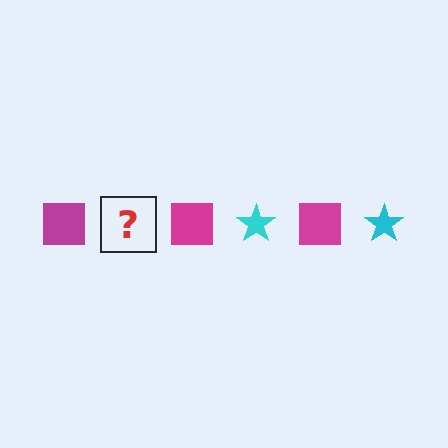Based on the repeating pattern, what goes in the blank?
The blank should be a cyan star.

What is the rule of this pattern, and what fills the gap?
The rule is that the pattern alternates between magenta square and cyan star. The gap should be filled with a cyan star.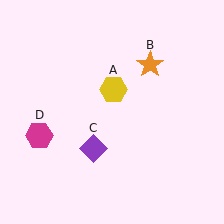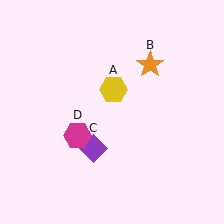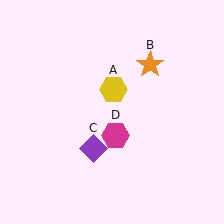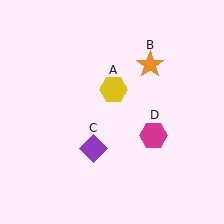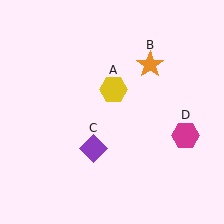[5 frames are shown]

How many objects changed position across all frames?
1 object changed position: magenta hexagon (object D).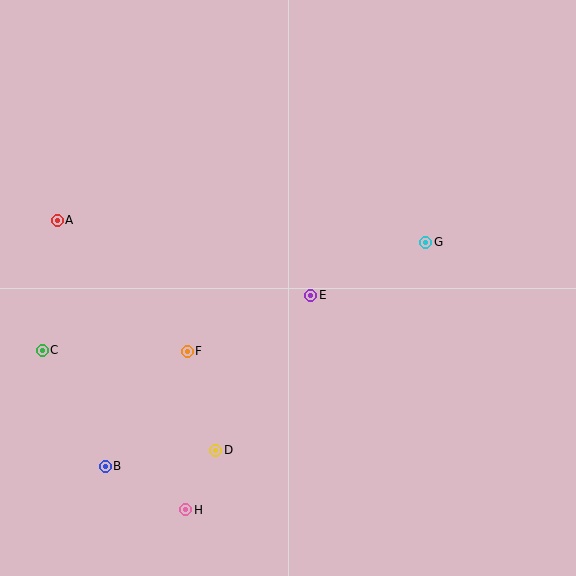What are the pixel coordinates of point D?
Point D is at (216, 450).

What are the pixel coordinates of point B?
Point B is at (105, 466).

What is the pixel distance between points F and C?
The distance between F and C is 145 pixels.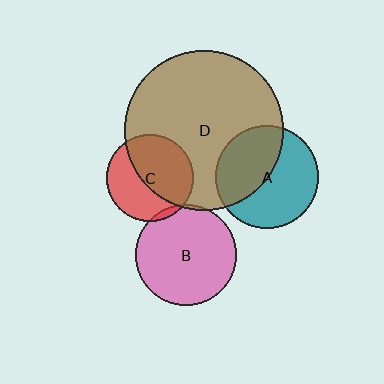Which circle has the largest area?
Circle D (brown).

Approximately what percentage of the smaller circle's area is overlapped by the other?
Approximately 55%.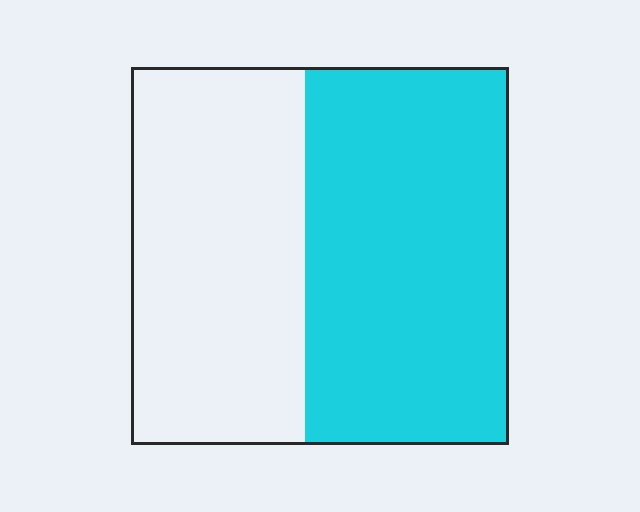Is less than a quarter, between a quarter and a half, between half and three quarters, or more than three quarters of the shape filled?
Between half and three quarters.